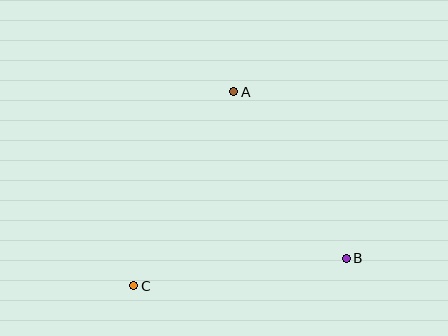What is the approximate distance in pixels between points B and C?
The distance between B and C is approximately 214 pixels.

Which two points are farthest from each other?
Points A and C are farthest from each other.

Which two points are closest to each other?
Points A and B are closest to each other.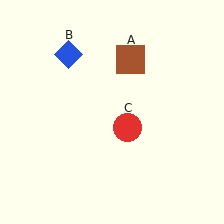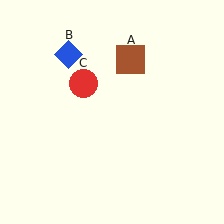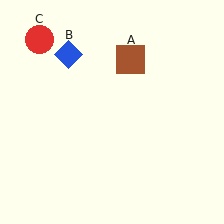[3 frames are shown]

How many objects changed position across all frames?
1 object changed position: red circle (object C).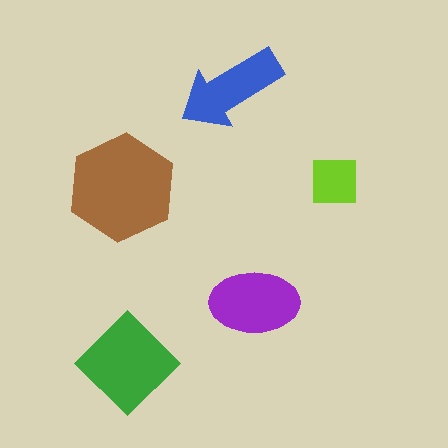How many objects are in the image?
There are 5 objects in the image.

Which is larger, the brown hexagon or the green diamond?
The brown hexagon.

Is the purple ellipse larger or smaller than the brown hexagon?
Smaller.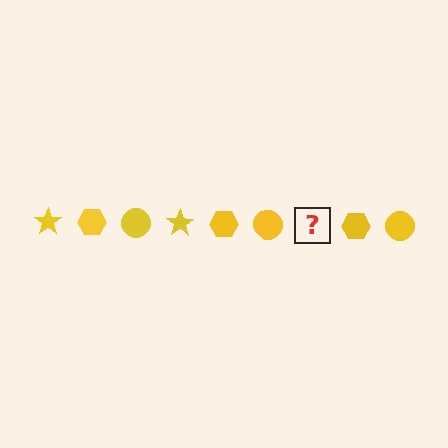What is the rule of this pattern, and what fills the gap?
The rule is that the pattern cycles through star, hexagon, circle shapes in yellow. The gap should be filled with a yellow star.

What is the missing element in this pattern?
The missing element is a yellow star.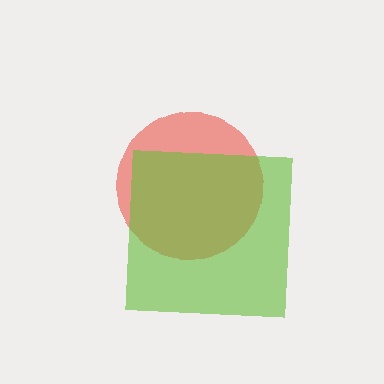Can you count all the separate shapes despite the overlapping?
Yes, there are 2 separate shapes.